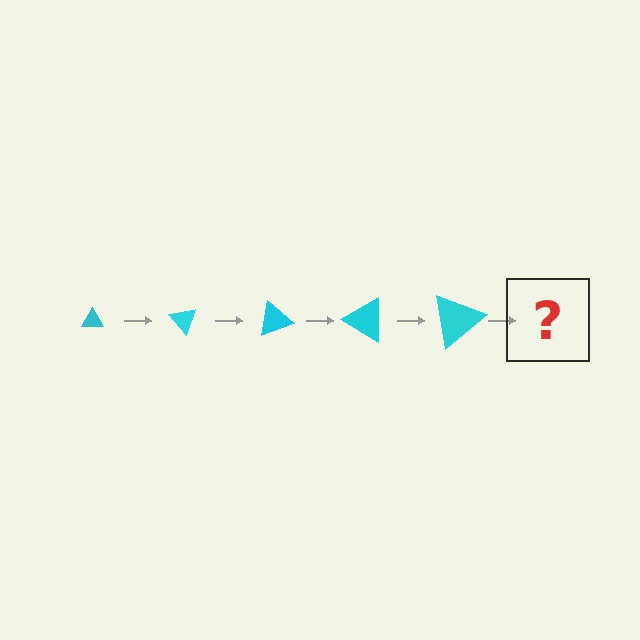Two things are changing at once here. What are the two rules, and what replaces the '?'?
The two rules are that the triangle grows larger each step and it rotates 50 degrees each step. The '?' should be a triangle, larger than the previous one and rotated 250 degrees from the start.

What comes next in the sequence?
The next element should be a triangle, larger than the previous one and rotated 250 degrees from the start.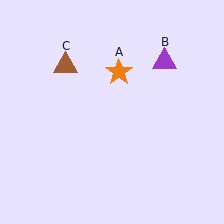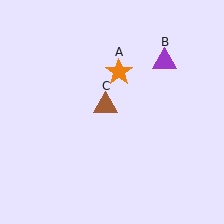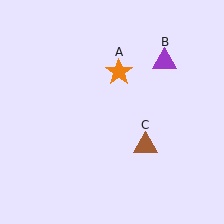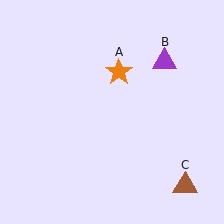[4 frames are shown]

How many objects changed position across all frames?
1 object changed position: brown triangle (object C).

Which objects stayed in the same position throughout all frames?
Orange star (object A) and purple triangle (object B) remained stationary.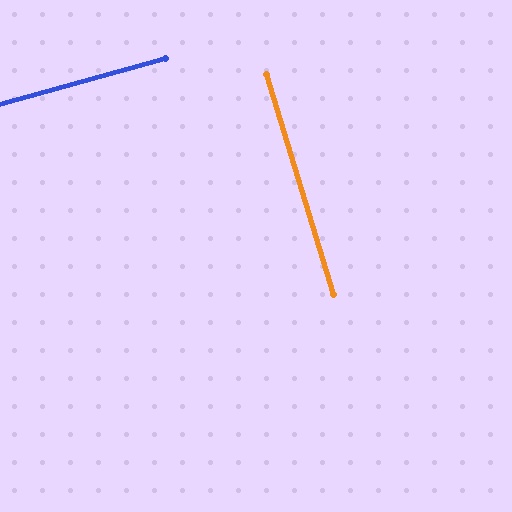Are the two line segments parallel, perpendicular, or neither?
Perpendicular — they meet at approximately 88°.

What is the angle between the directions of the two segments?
Approximately 88 degrees.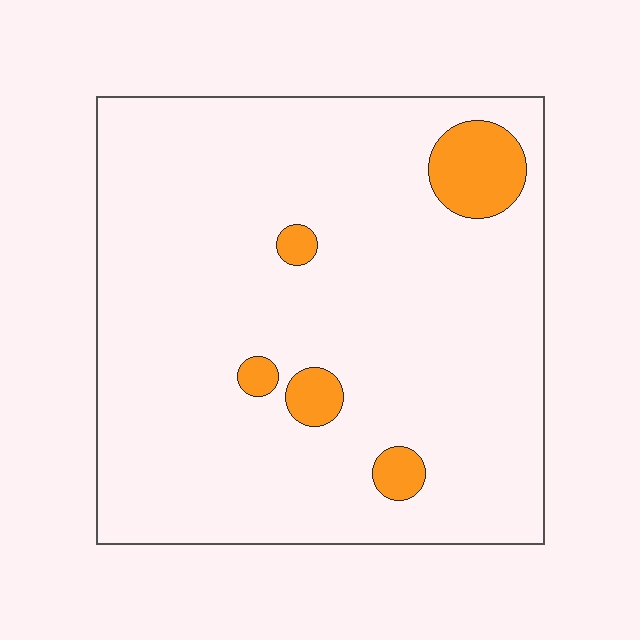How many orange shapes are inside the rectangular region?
5.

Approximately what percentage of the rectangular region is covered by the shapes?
Approximately 10%.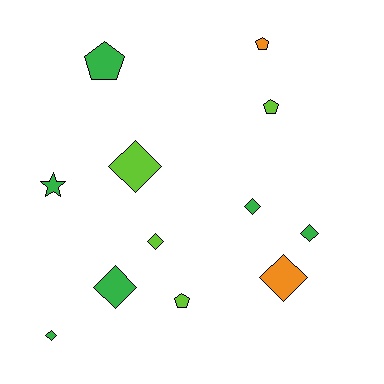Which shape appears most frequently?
Diamond, with 7 objects.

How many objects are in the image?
There are 12 objects.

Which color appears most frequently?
Green, with 6 objects.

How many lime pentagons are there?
There are 2 lime pentagons.